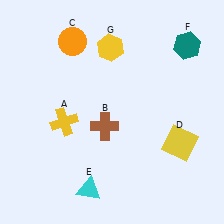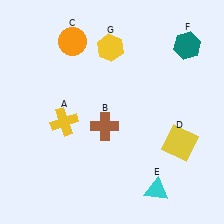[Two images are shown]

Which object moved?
The cyan triangle (E) moved right.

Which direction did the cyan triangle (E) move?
The cyan triangle (E) moved right.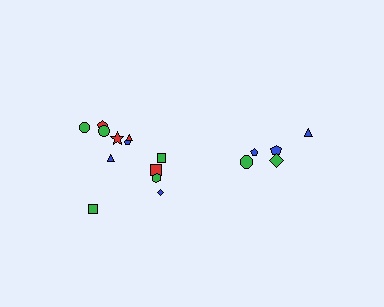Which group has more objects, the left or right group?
The left group.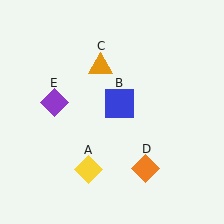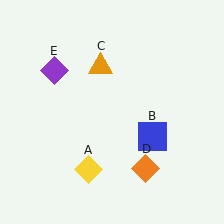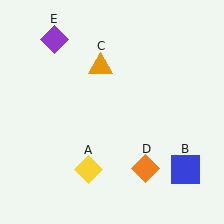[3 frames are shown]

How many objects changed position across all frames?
2 objects changed position: blue square (object B), purple diamond (object E).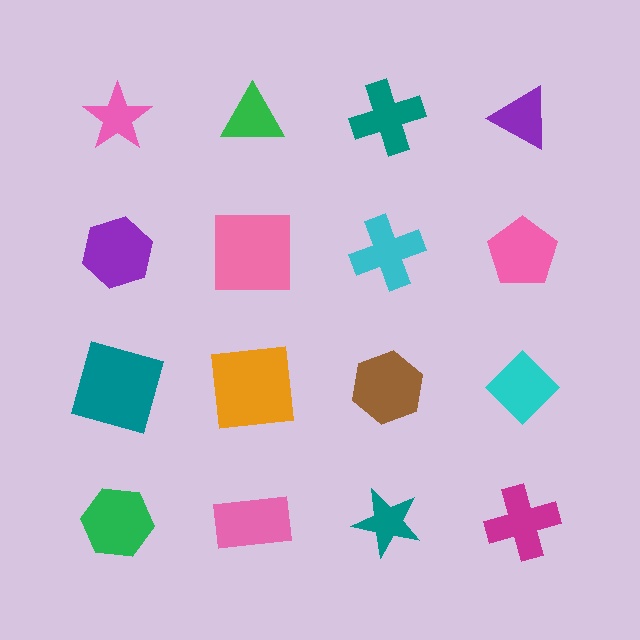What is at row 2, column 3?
A cyan cross.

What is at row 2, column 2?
A pink square.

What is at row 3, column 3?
A brown hexagon.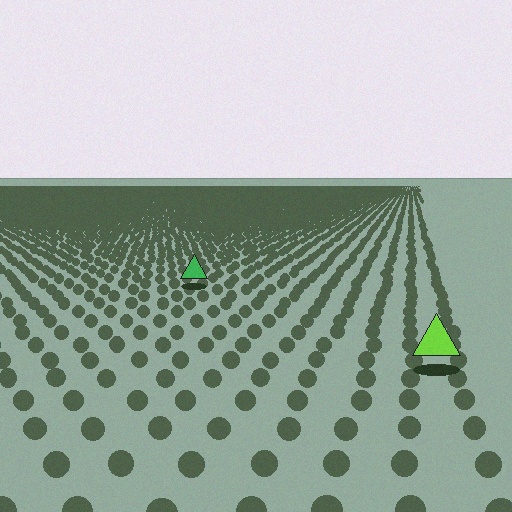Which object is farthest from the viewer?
The green triangle is farthest from the viewer. It appears smaller and the ground texture around it is denser.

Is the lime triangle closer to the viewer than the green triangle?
Yes. The lime triangle is closer — you can tell from the texture gradient: the ground texture is coarser near it.